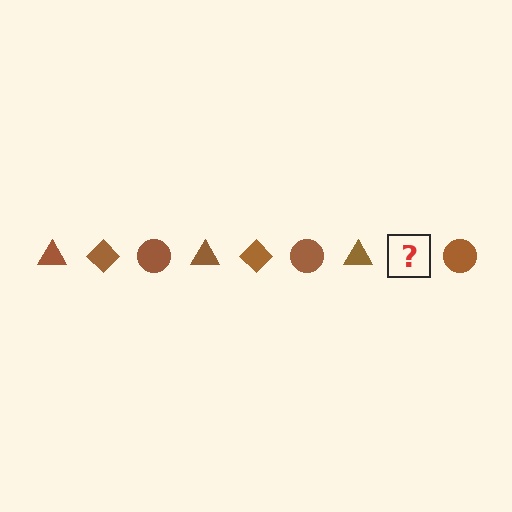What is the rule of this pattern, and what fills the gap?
The rule is that the pattern cycles through triangle, diamond, circle shapes in brown. The gap should be filled with a brown diamond.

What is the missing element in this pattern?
The missing element is a brown diamond.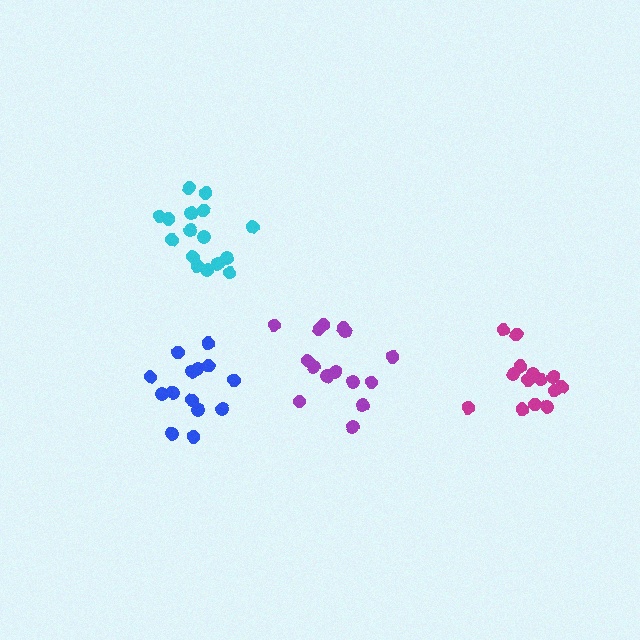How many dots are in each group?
Group 1: 16 dots, Group 2: 15 dots, Group 3: 14 dots, Group 4: 14 dots (59 total).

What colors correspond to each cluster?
The clusters are colored: cyan, purple, blue, magenta.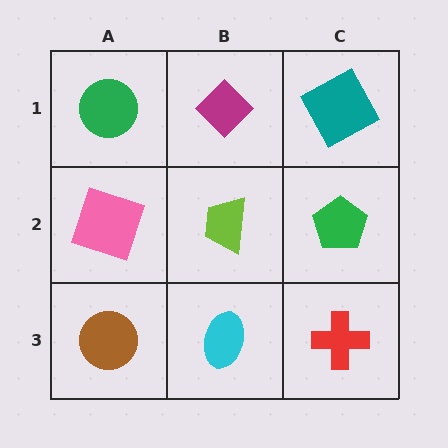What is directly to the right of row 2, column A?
A lime trapezoid.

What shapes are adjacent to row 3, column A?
A pink square (row 2, column A), a cyan ellipse (row 3, column B).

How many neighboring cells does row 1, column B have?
3.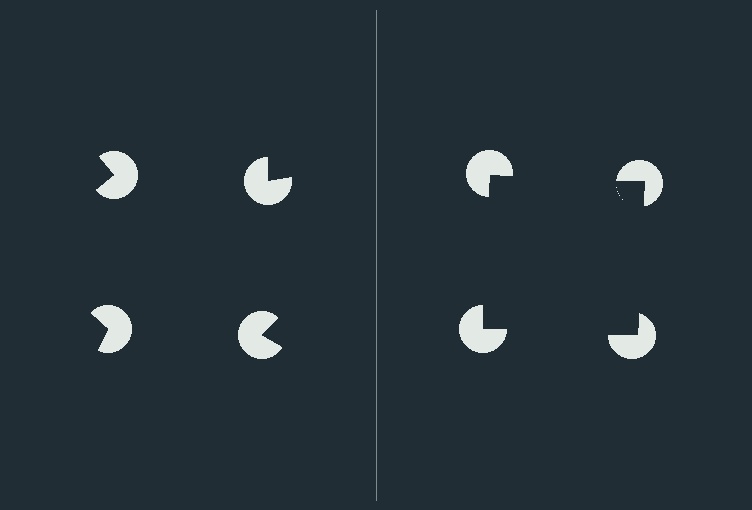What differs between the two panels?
The pac-man discs are positioned identically on both sides; only the wedge orientations differ. On the right they align to a square; on the left they are misaligned.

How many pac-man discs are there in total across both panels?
8 — 4 on each side.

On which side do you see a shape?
An illusory square appears on the right side. On the left side the wedge cuts are rotated, so no coherent shape forms.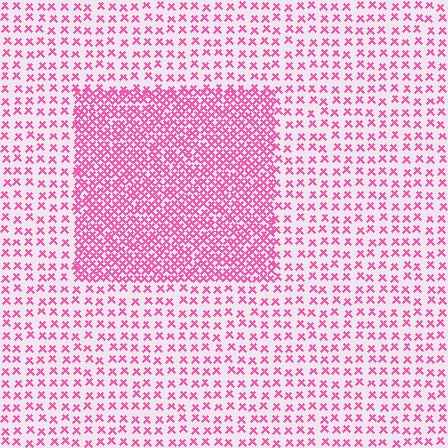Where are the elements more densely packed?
The elements are more densely packed inside the rectangle boundary.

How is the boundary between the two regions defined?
The boundary is defined by a change in element density (approximately 2.5x ratio). All elements are the same color, size, and shape.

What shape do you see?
I see a rectangle.